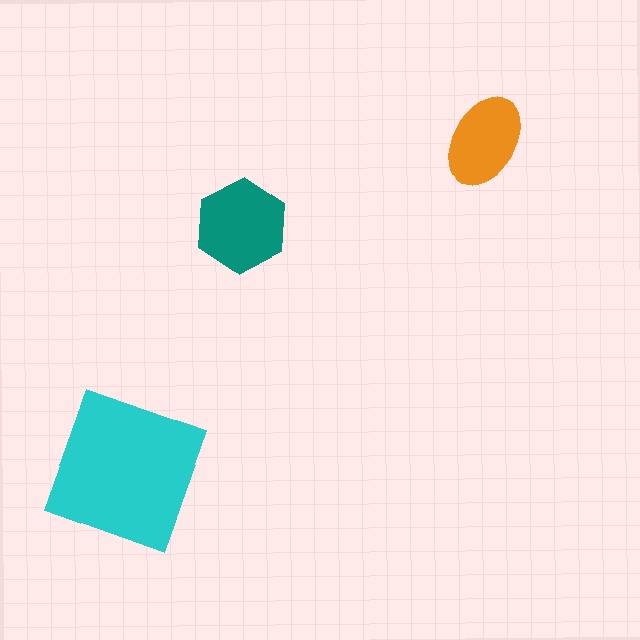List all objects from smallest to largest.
The orange ellipse, the teal hexagon, the cyan square.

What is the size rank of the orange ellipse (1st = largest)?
3rd.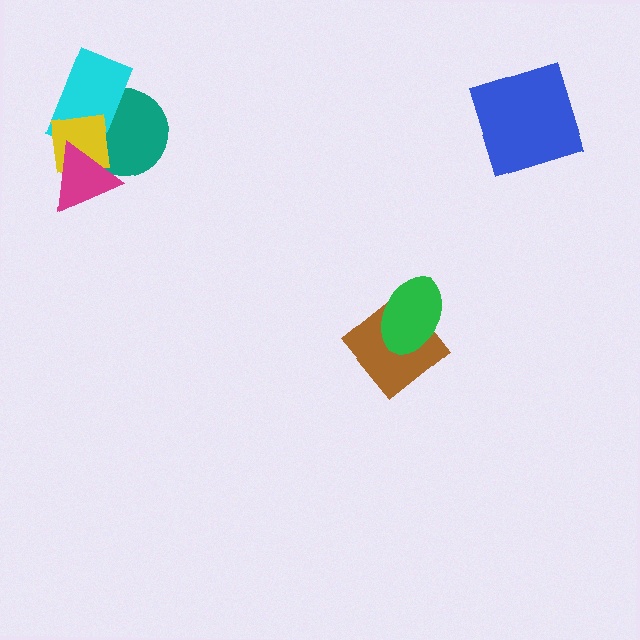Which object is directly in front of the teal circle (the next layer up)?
The cyan rectangle is directly in front of the teal circle.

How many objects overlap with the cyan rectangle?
3 objects overlap with the cyan rectangle.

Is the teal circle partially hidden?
Yes, it is partially covered by another shape.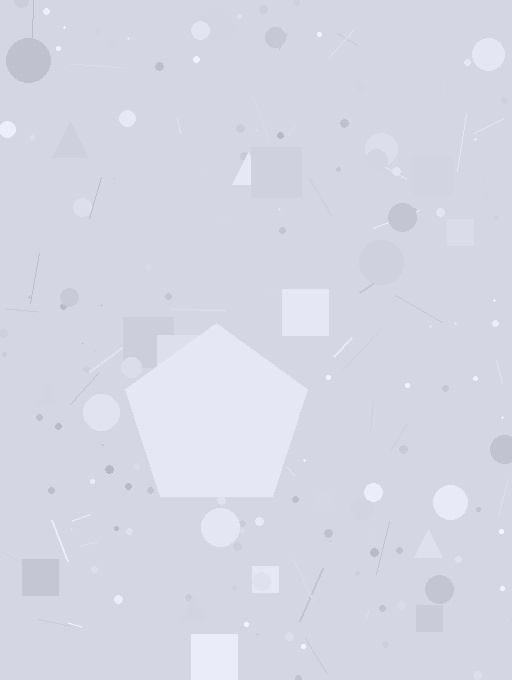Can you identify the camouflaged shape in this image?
The camouflaged shape is a pentagon.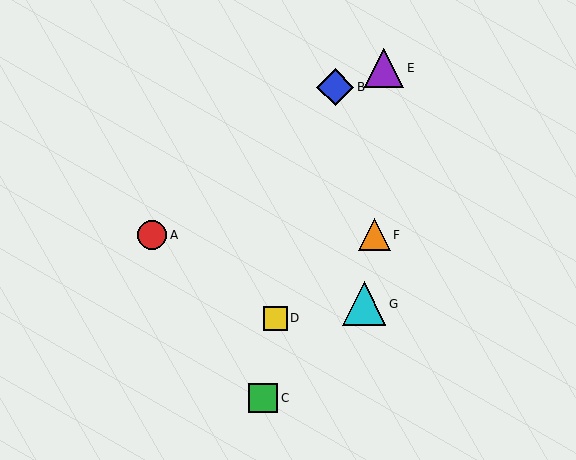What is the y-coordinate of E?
Object E is at y≈68.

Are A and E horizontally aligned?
No, A is at y≈235 and E is at y≈68.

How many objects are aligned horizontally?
2 objects (A, F) are aligned horizontally.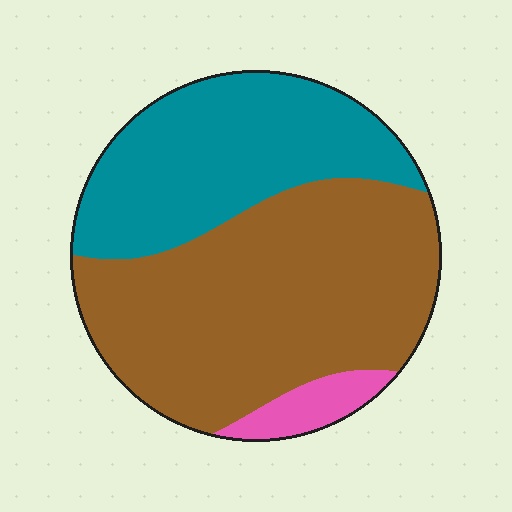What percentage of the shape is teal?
Teal covers roughly 35% of the shape.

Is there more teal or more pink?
Teal.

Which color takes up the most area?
Brown, at roughly 60%.